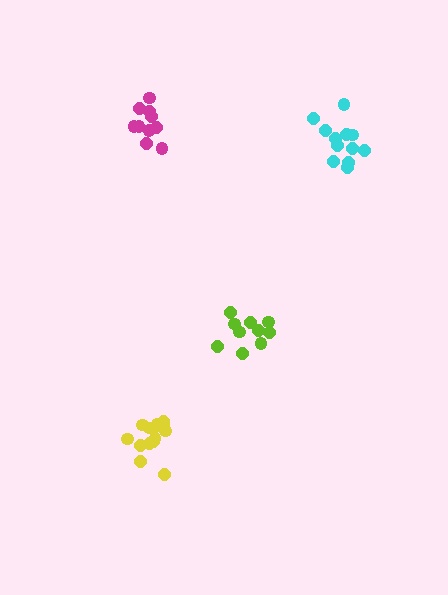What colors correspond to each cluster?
The clusters are colored: yellow, cyan, lime, magenta.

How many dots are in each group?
Group 1: 14 dots, Group 2: 12 dots, Group 3: 10 dots, Group 4: 10 dots (46 total).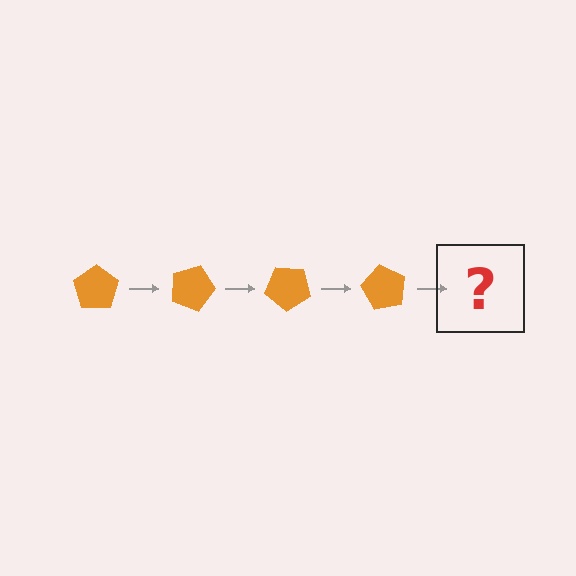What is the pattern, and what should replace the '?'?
The pattern is that the pentagon rotates 20 degrees each step. The '?' should be an orange pentagon rotated 80 degrees.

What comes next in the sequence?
The next element should be an orange pentagon rotated 80 degrees.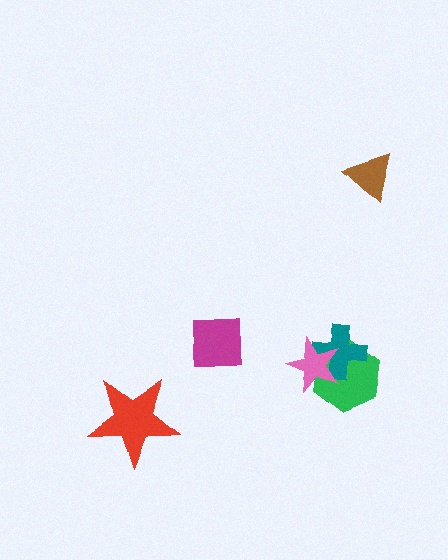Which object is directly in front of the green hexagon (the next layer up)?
The teal cross is directly in front of the green hexagon.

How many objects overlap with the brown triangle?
0 objects overlap with the brown triangle.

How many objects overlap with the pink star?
2 objects overlap with the pink star.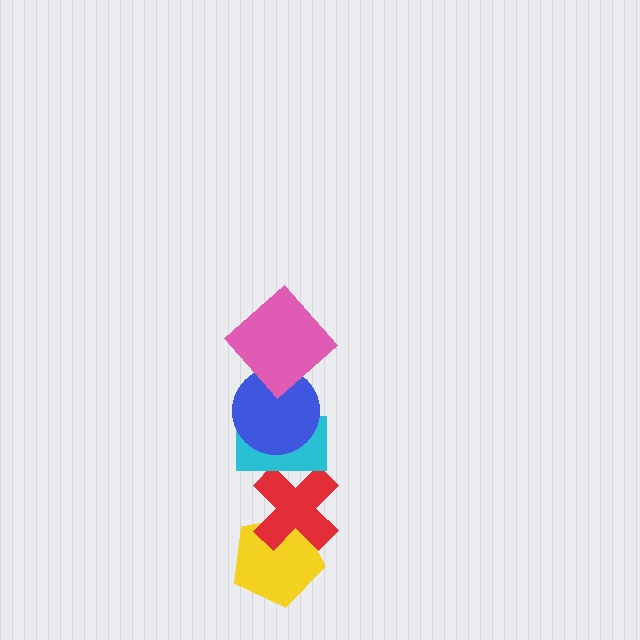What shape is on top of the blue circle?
The pink diamond is on top of the blue circle.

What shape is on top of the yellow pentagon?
The red cross is on top of the yellow pentagon.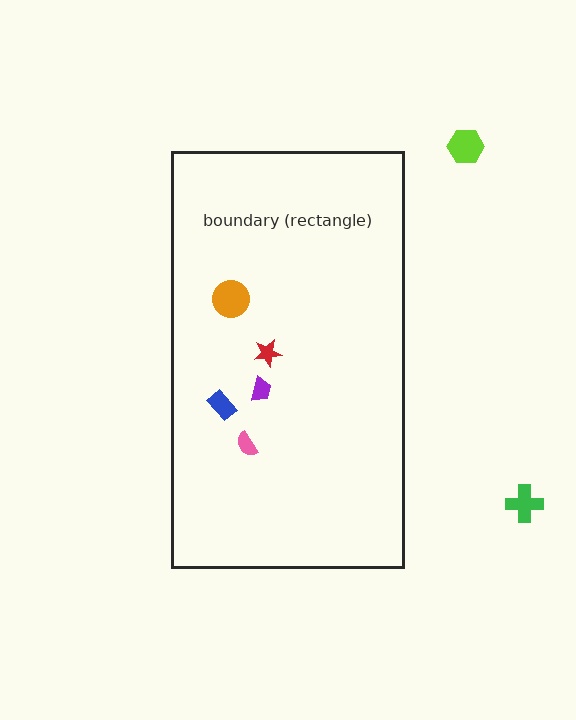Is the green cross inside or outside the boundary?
Outside.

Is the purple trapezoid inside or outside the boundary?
Inside.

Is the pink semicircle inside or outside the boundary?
Inside.